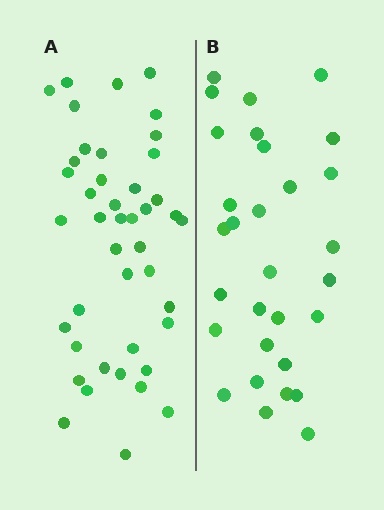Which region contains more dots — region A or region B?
Region A (the left region) has more dots.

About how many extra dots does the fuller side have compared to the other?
Region A has approximately 15 more dots than region B.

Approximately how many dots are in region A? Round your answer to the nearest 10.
About 40 dots. (The exact count is 43, which rounds to 40.)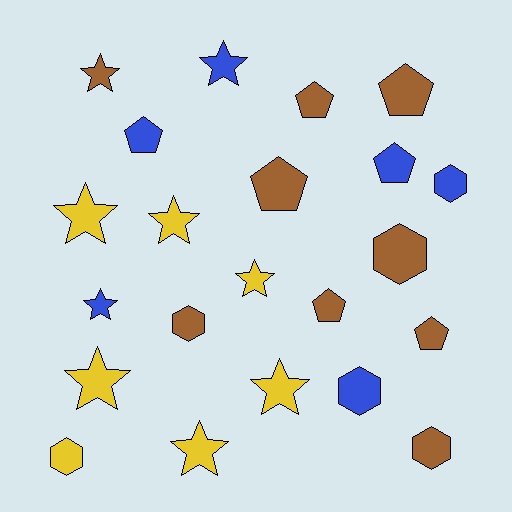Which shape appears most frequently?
Star, with 9 objects.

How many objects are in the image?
There are 22 objects.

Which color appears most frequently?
Brown, with 9 objects.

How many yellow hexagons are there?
There is 1 yellow hexagon.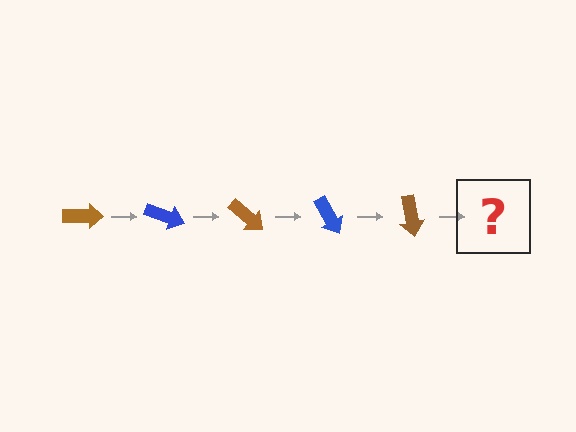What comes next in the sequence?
The next element should be a blue arrow, rotated 100 degrees from the start.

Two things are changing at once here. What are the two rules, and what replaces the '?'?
The two rules are that it rotates 20 degrees each step and the color cycles through brown and blue. The '?' should be a blue arrow, rotated 100 degrees from the start.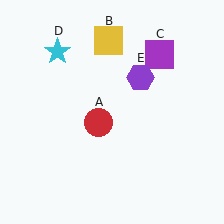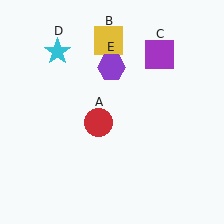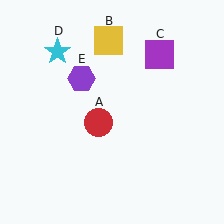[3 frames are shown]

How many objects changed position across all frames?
1 object changed position: purple hexagon (object E).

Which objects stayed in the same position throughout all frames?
Red circle (object A) and yellow square (object B) and purple square (object C) and cyan star (object D) remained stationary.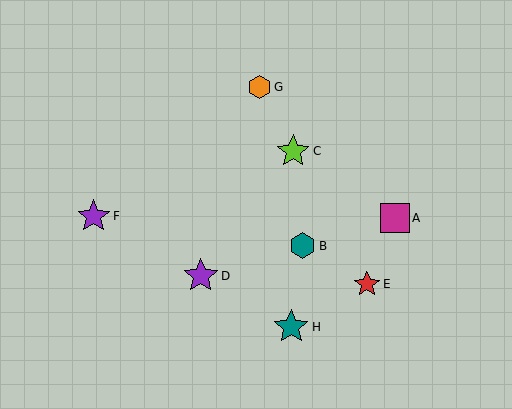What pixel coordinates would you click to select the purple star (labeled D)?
Click at (201, 276) to select the purple star D.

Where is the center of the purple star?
The center of the purple star is at (94, 216).